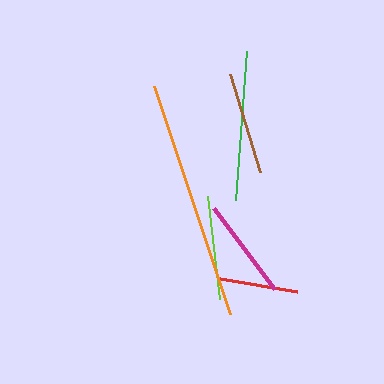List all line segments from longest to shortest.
From longest to shortest: orange, green, lime, brown, magenta, red.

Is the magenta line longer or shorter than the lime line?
The lime line is longer than the magenta line.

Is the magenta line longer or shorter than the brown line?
The brown line is longer than the magenta line.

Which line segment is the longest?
The orange line is the longest at approximately 240 pixels.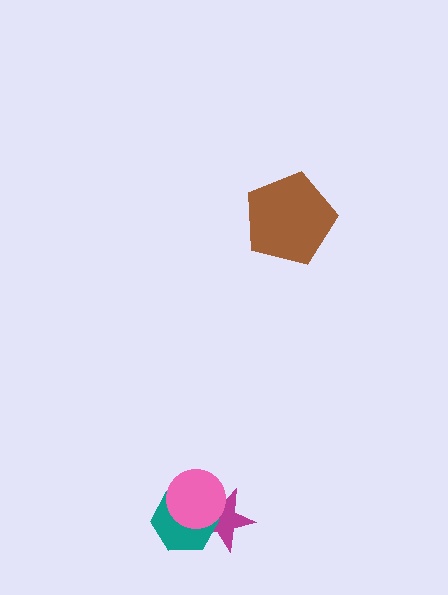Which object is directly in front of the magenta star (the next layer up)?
The teal hexagon is directly in front of the magenta star.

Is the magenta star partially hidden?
Yes, it is partially covered by another shape.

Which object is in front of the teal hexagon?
The pink circle is in front of the teal hexagon.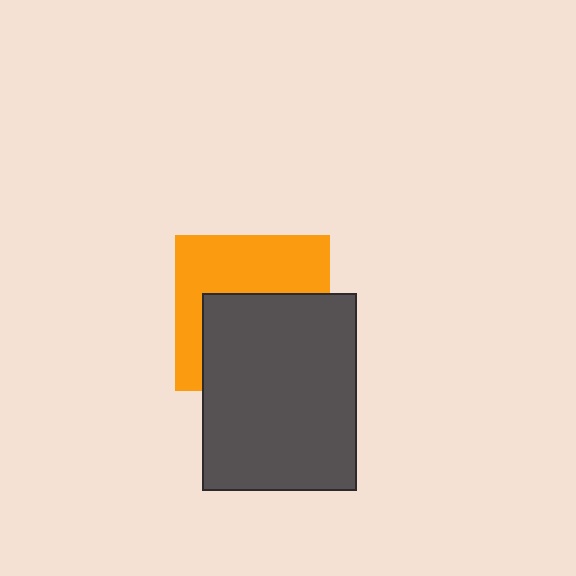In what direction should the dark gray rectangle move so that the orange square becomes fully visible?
The dark gray rectangle should move down. That is the shortest direction to clear the overlap and leave the orange square fully visible.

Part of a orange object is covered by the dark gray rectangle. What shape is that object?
It is a square.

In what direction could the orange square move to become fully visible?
The orange square could move up. That would shift it out from behind the dark gray rectangle entirely.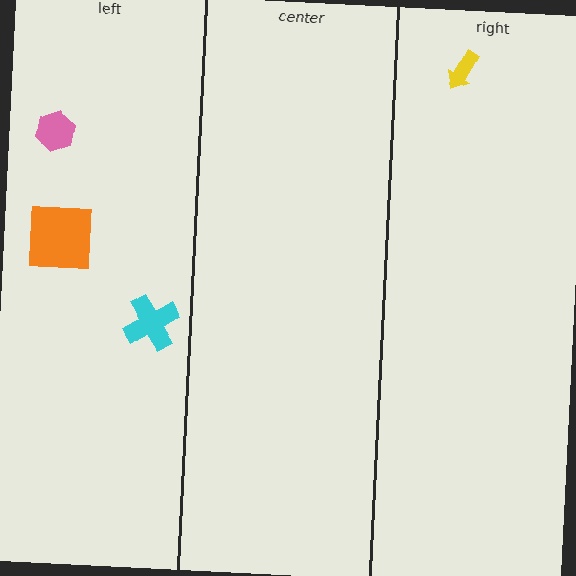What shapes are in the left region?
The cyan cross, the pink hexagon, the orange square.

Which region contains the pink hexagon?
The left region.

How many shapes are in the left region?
3.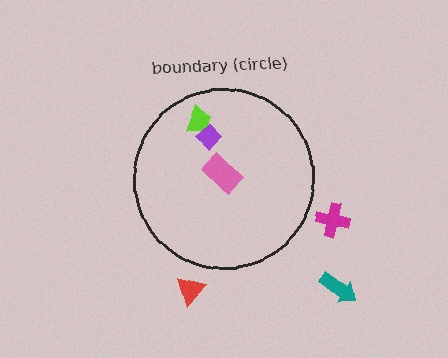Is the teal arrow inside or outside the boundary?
Outside.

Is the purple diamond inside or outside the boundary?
Inside.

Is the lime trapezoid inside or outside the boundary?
Inside.